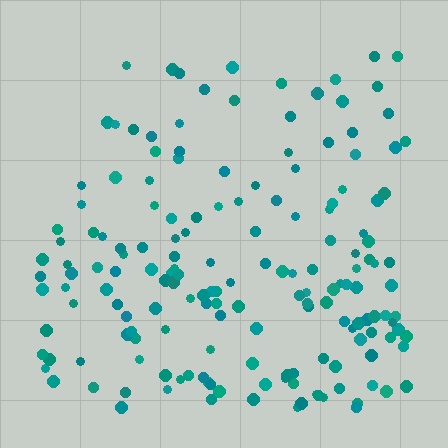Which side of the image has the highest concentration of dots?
The bottom.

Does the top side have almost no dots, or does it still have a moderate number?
Still a moderate number, just noticeably fewer than the bottom.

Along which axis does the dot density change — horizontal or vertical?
Vertical.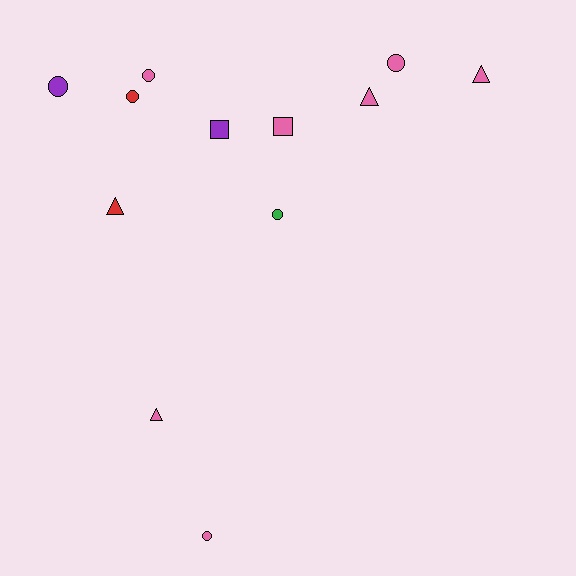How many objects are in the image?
There are 12 objects.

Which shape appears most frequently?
Circle, with 6 objects.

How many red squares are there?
There are no red squares.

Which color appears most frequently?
Pink, with 7 objects.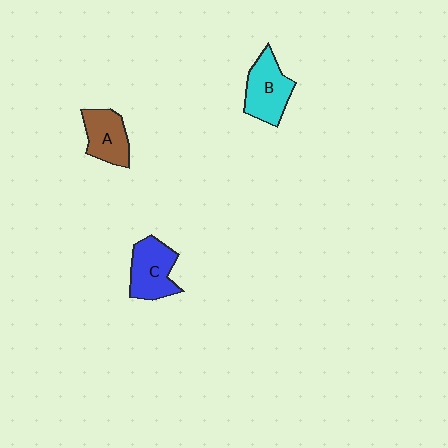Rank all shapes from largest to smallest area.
From largest to smallest: B (cyan), C (blue), A (brown).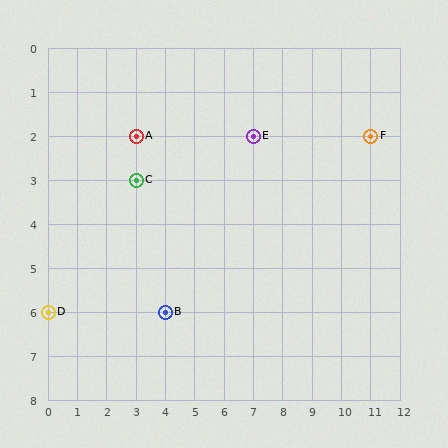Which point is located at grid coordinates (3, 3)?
Point C is at (3, 3).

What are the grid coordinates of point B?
Point B is at grid coordinates (4, 6).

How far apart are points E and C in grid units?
Points E and C are 4 columns and 1 row apart (about 4.1 grid units diagonally).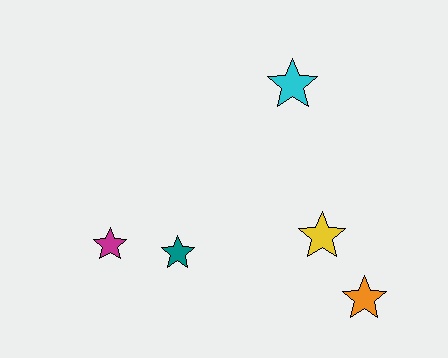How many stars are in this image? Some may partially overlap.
There are 5 stars.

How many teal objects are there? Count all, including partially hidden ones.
There is 1 teal object.